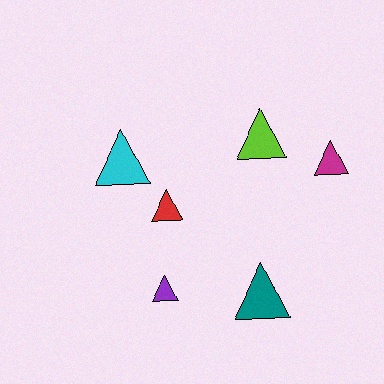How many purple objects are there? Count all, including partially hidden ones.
There is 1 purple object.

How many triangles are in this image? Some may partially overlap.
There are 6 triangles.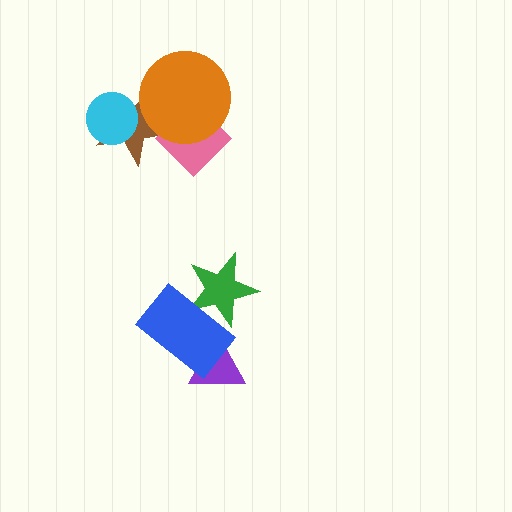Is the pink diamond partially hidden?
Yes, it is partially covered by another shape.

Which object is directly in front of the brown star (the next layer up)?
The cyan circle is directly in front of the brown star.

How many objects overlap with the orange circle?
2 objects overlap with the orange circle.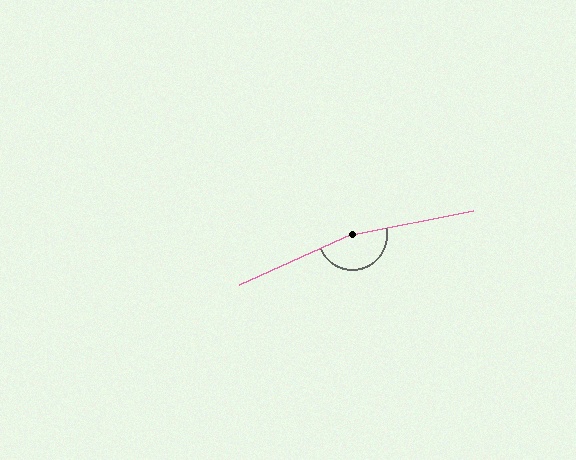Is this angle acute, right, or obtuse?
It is obtuse.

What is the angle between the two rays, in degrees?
Approximately 168 degrees.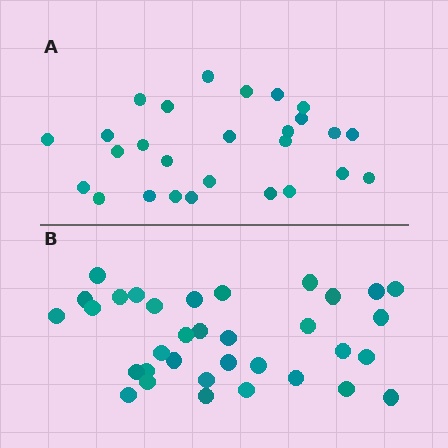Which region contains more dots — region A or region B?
Region B (the bottom region) has more dots.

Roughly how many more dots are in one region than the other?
Region B has roughly 8 or so more dots than region A.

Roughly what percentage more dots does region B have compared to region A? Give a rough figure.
About 25% more.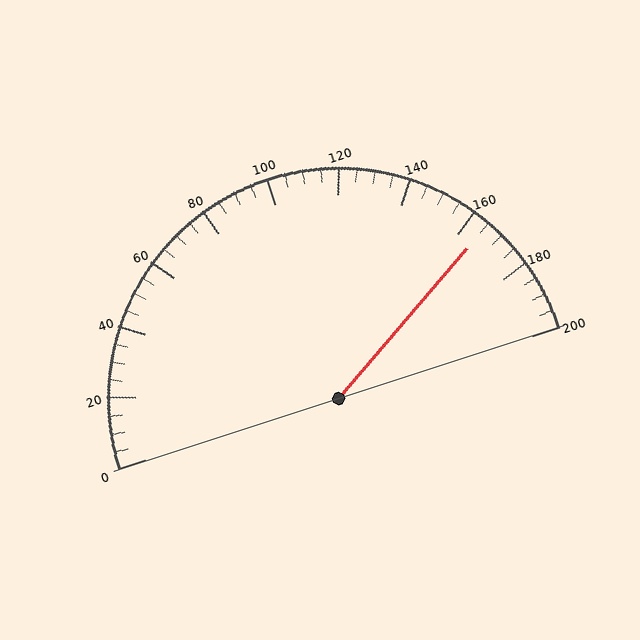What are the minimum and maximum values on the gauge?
The gauge ranges from 0 to 200.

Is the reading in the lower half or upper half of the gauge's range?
The reading is in the upper half of the range (0 to 200).